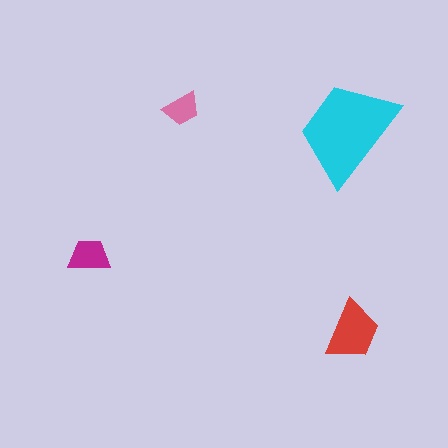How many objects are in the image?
There are 4 objects in the image.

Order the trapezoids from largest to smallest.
the cyan one, the red one, the magenta one, the pink one.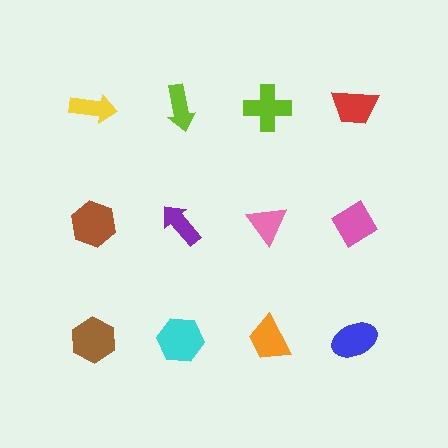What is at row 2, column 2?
A purple arrow.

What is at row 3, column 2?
A cyan hexagon.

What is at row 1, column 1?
A yellow arrow.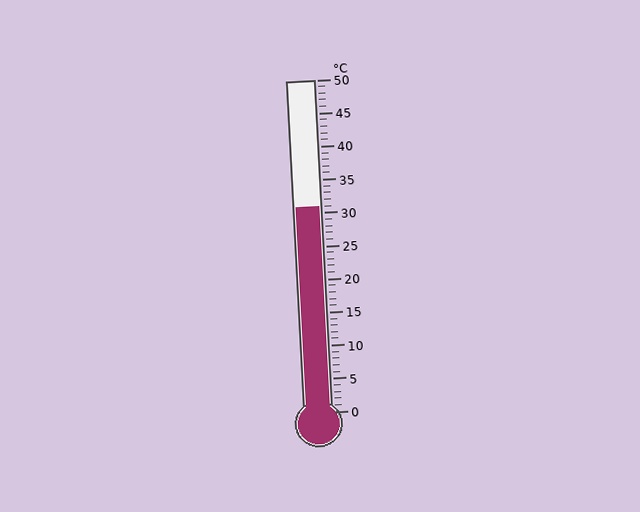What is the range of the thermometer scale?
The thermometer scale ranges from 0°C to 50°C.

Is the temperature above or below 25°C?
The temperature is above 25°C.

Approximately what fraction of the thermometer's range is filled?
The thermometer is filled to approximately 60% of its range.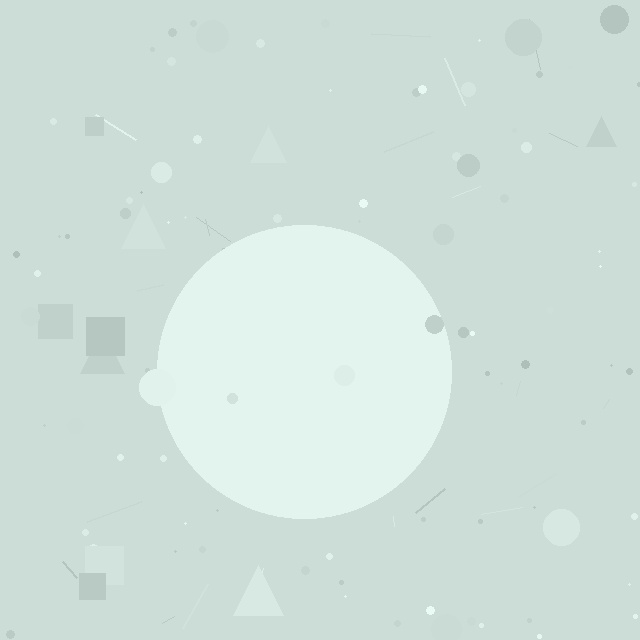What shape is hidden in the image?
A circle is hidden in the image.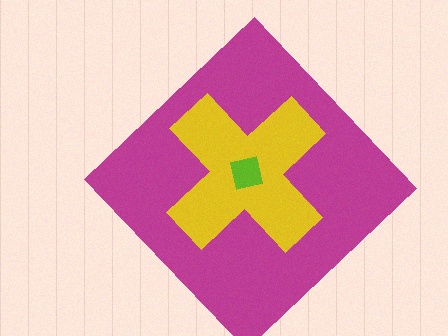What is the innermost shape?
The lime square.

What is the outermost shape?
The magenta diamond.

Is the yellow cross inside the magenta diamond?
Yes.